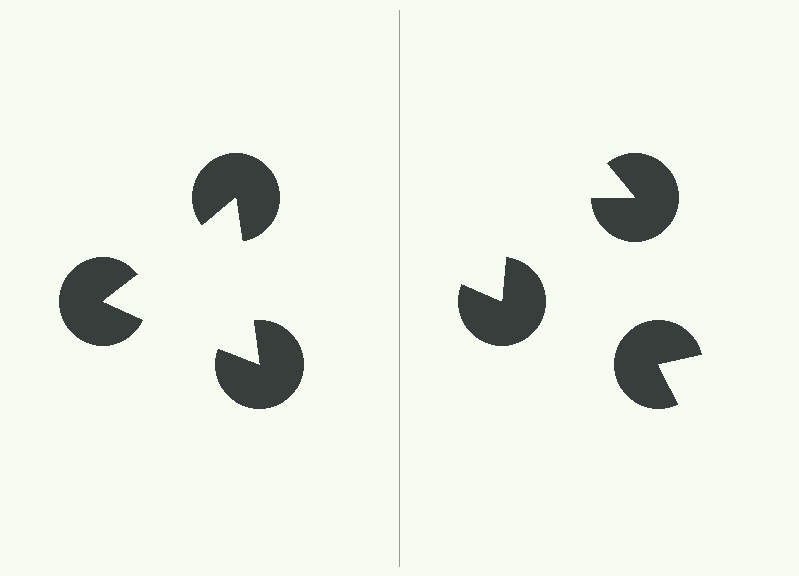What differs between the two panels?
The pac-man discs are positioned identically on both sides; only the wedge orientations differ. On the left they align to a triangle; on the right they are misaligned.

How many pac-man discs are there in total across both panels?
6 — 3 on each side.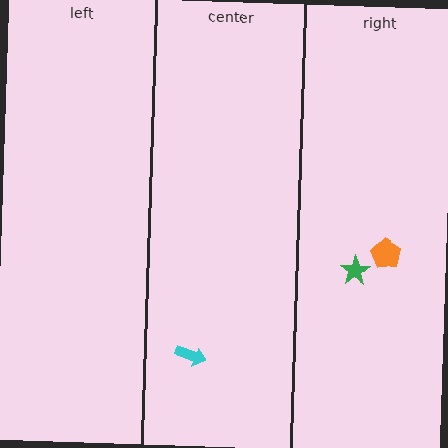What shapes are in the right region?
The orange pentagon, the green star.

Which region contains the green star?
The right region.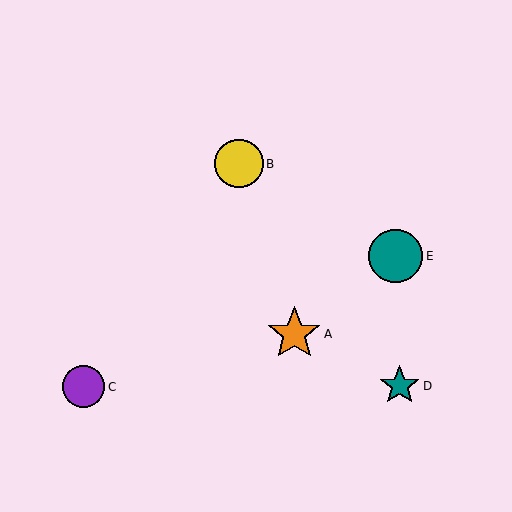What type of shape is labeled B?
Shape B is a yellow circle.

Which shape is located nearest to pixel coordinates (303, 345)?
The orange star (labeled A) at (294, 334) is nearest to that location.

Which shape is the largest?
The orange star (labeled A) is the largest.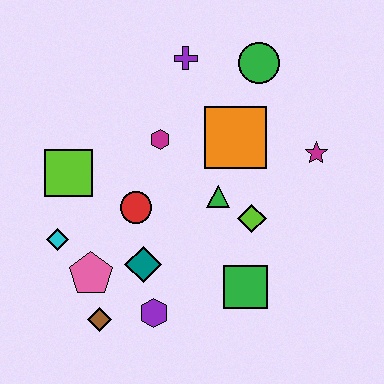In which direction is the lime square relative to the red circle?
The lime square is to the left of the red circle.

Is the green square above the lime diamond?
No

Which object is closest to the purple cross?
The green circle is closest to the purple cross.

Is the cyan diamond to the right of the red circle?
No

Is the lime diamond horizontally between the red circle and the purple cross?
No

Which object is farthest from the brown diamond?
The green circle is farthest from the brown diamond.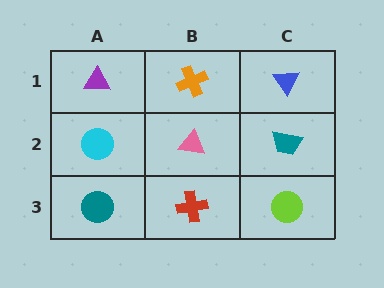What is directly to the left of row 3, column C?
A red cross.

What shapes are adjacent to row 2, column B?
An orange cross (row 1, column B), a red cross (row 3, column B), a cyan circle (row 2, column A), a teal trapezoid (row 2, column C).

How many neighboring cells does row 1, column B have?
3.